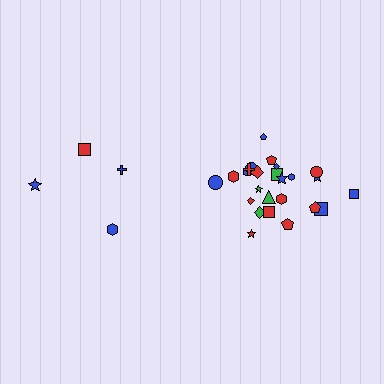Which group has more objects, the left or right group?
The right group.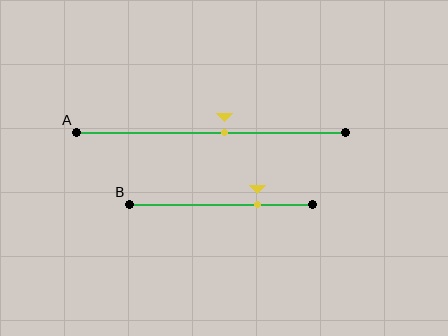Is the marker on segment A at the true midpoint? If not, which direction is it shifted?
No, the marker on segment A is shifted to the right by about 5% of the segment length.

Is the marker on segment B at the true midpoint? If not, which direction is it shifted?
No, the marker on segment B is shifted to the right by about 20% of the segment length.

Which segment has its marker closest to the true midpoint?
Segment A has its marker closest to the true midpoint.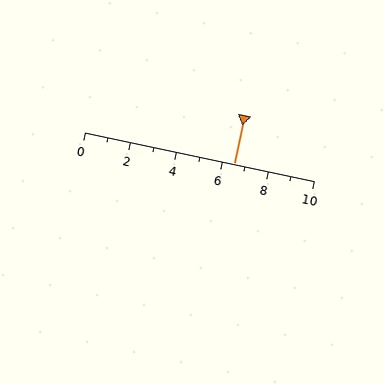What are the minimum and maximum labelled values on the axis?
The axis runs from 0 to 10.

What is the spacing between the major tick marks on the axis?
The major ticks are spaced 2 apart.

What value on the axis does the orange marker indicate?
The marker indicates approximately 6.5.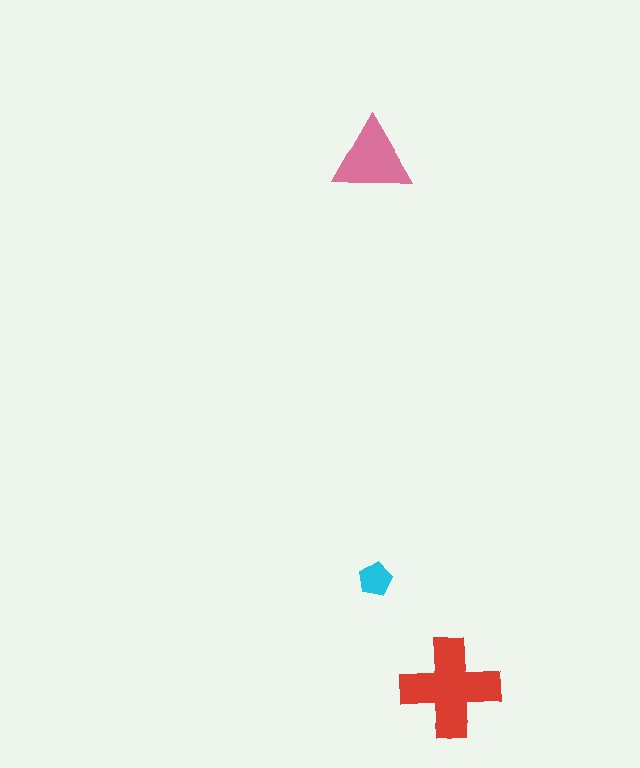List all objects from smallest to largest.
The cyan pentagon, the pink triangle, the red cross.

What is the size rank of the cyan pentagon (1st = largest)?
3rd.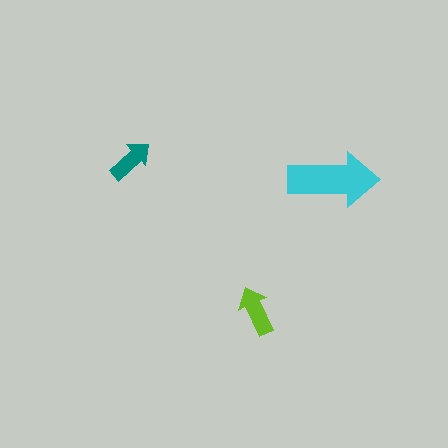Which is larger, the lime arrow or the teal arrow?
The lime one.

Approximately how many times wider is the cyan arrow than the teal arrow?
About 2 times wider.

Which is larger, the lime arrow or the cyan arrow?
The cyan one.